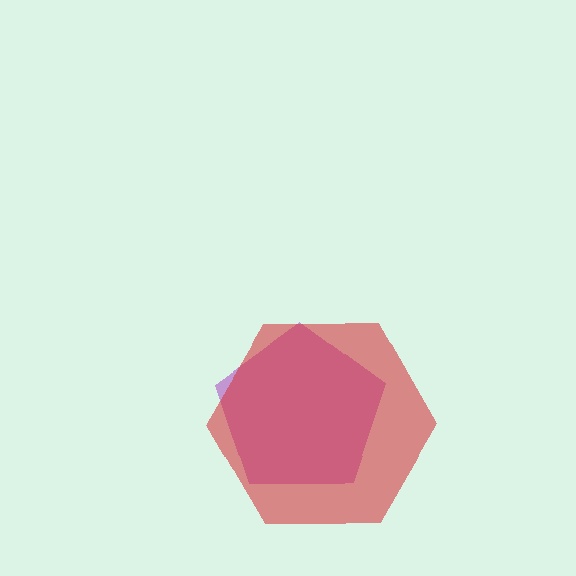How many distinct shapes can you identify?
There are 2 distinct shapes: a purple pentagon, a red hexagon.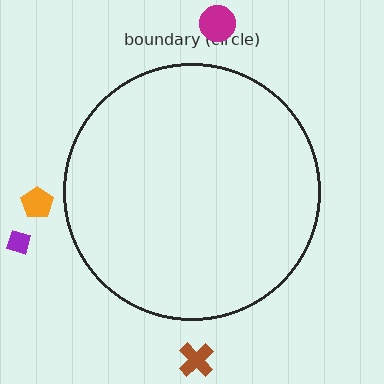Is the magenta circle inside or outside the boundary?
Outside.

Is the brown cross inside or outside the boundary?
Outside.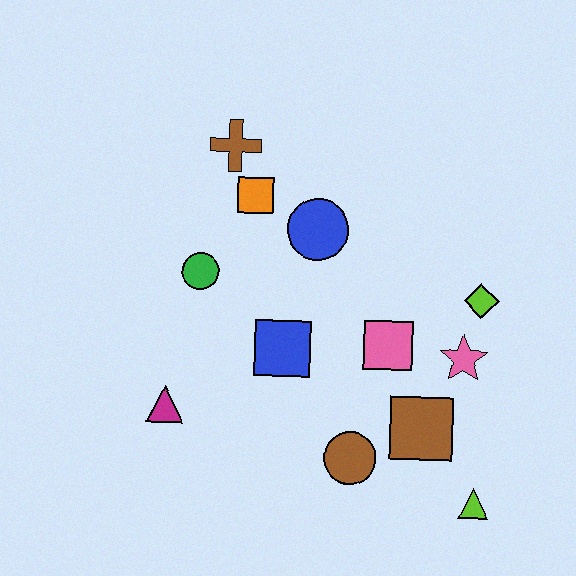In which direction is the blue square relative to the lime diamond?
The blue square is to the left of the lime diamond.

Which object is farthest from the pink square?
The brown cross is farthest from the pink square.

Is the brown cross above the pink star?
Yes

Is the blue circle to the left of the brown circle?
Yes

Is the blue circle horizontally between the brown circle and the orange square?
Yes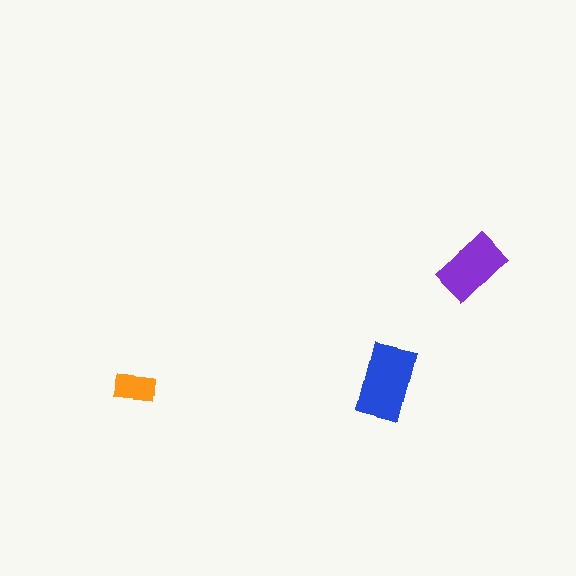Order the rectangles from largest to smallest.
the blue one, the purple one, the orange one.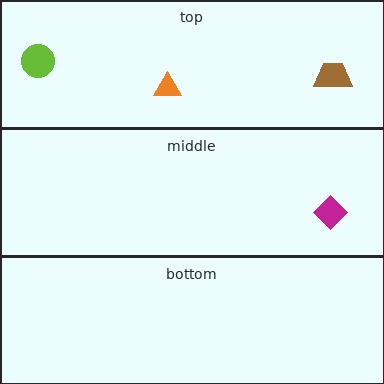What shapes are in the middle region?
The magenta diamond.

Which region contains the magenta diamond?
The middle region.